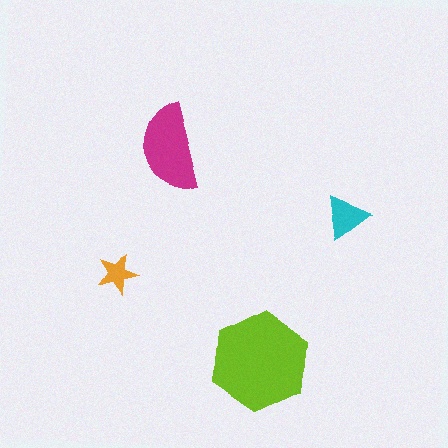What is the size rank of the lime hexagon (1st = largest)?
1st.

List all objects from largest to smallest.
The lime hexagon, the magenta semicircle, the cyan triangle, the orange star.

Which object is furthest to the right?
The cyan triangle is rightmost.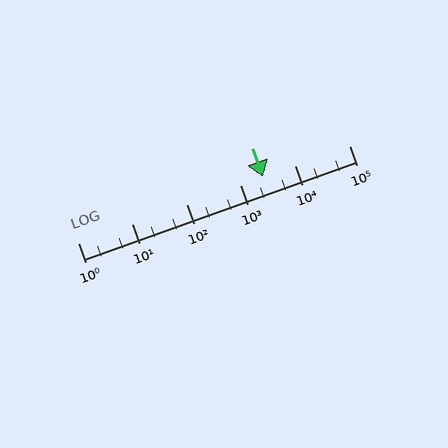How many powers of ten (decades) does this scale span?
The scale spans 5 decades, from 1 to 100000.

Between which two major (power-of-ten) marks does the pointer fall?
The pointer is between 1000 and 10000.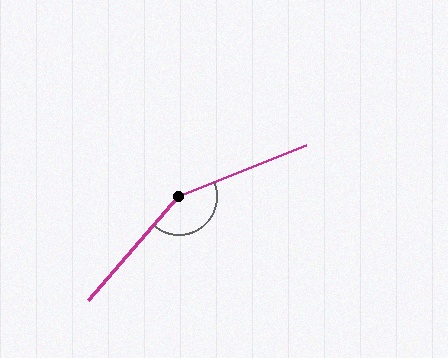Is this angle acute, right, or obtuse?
It is obtuse.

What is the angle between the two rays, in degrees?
Approximately 152 degrees.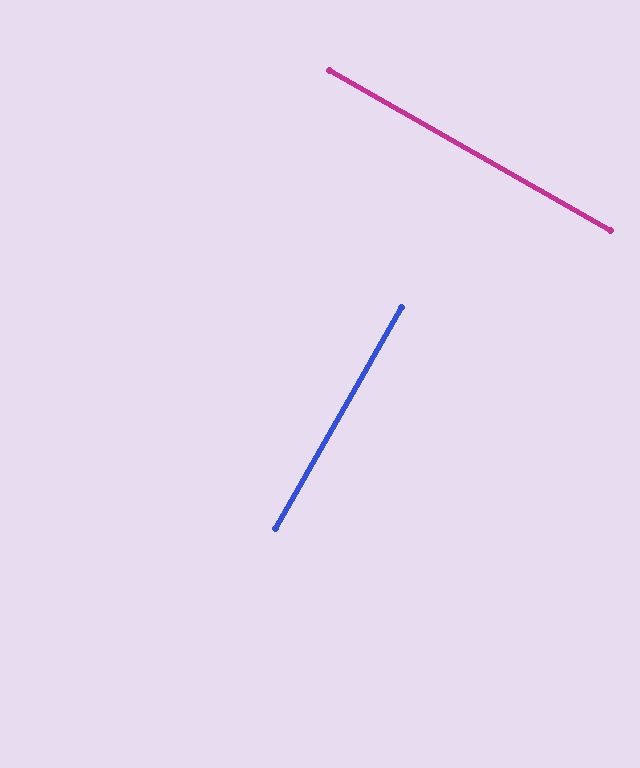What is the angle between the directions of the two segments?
Approximately 90 degrees.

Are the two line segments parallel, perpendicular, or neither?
Perpendicular — they meet at approximately 90°.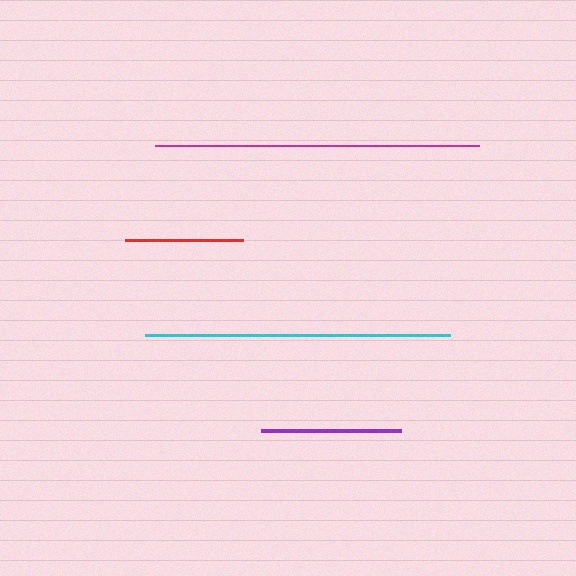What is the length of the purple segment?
The purple segment is approximately 140 pixels long.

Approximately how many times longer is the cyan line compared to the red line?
The cyan line is approximately 2.6 times the length of the red line.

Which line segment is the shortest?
The red line is the shortest at approximately 118 pixels.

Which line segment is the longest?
The magenta line is the longest at approximately 324 pixels.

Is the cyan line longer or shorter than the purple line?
The cyan line is longer than the purple line.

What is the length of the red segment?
The red segment is approximately 118 pixels long.